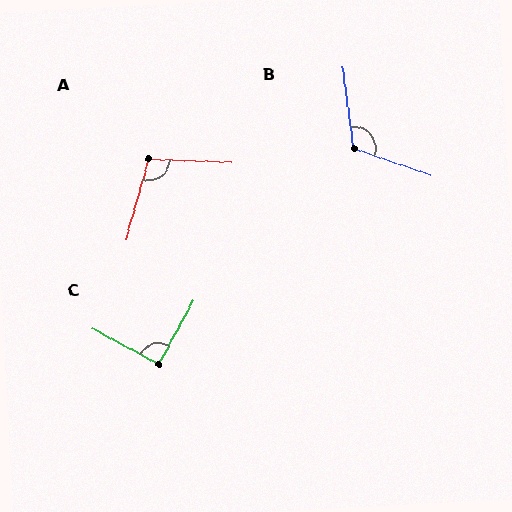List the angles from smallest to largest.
C (91°), A (103°), B (117°).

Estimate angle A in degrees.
Approximately 103 degrees.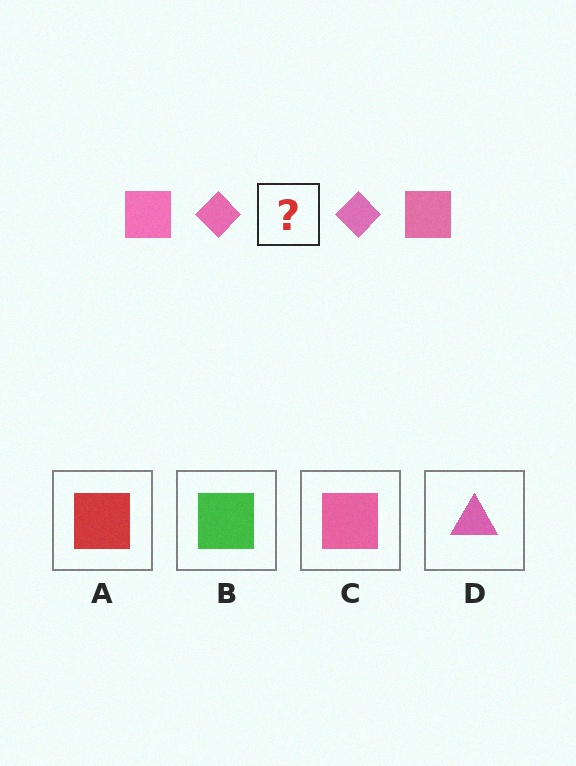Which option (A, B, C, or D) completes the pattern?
C.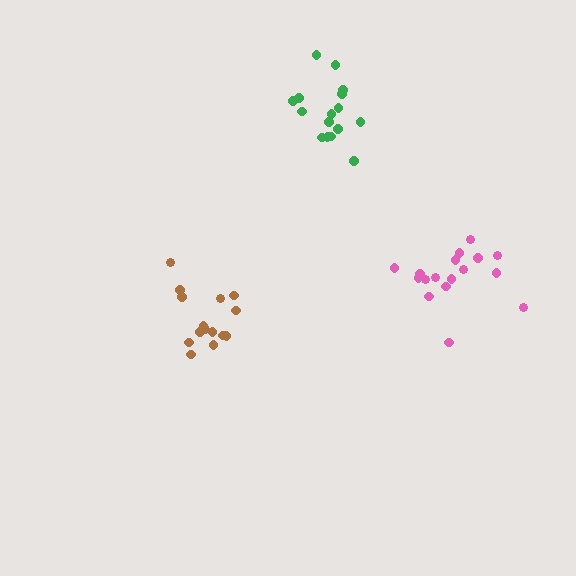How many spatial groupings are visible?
There are 3 spatial groupings.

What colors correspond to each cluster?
The clusters are colored: brown, pink, green.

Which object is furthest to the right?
The pink cluster is rightmost.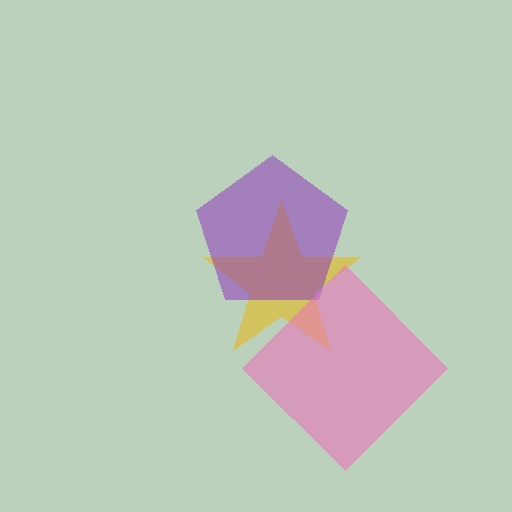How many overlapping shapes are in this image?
There are 3 overlapping shapes in the image.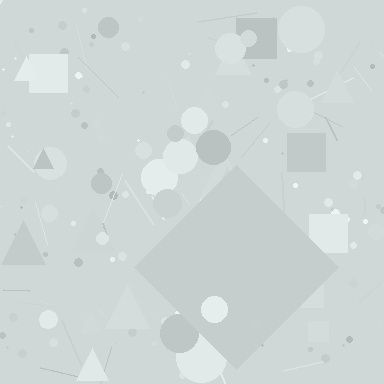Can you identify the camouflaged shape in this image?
The camouflaged shape is a diamond.